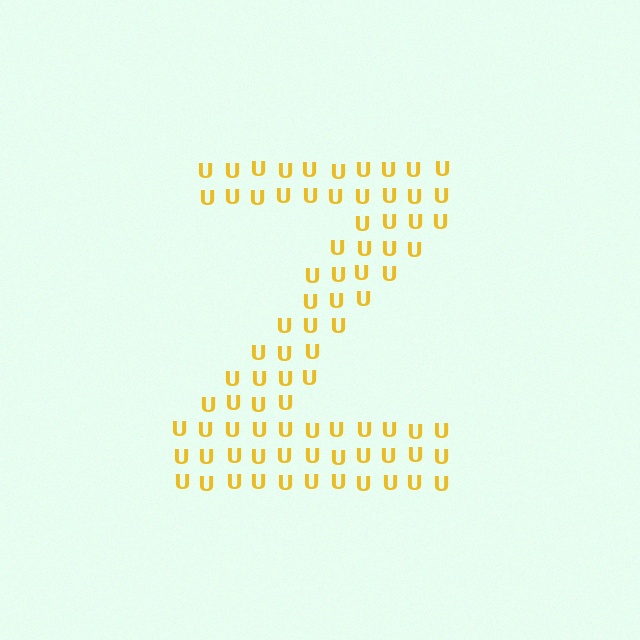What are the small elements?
The small elements are letter U's.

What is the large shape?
The large shape is the letter Z.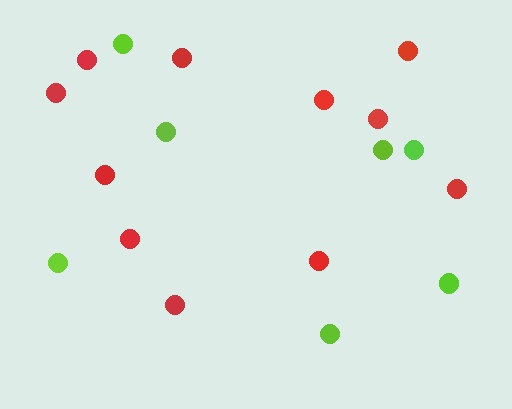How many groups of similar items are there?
There are 2 groups: one group of red circles (11) and one group of lime circles (7).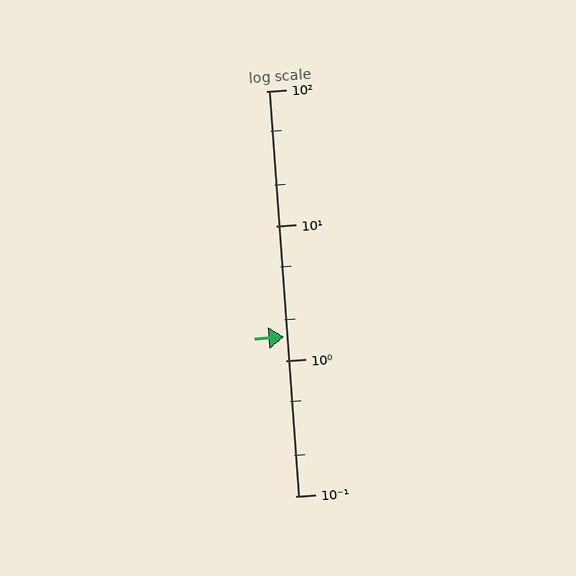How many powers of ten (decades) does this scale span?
The scale spans 3 decades, from 0.1 to 100.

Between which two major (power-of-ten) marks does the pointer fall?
The pointer is between 1 and 10.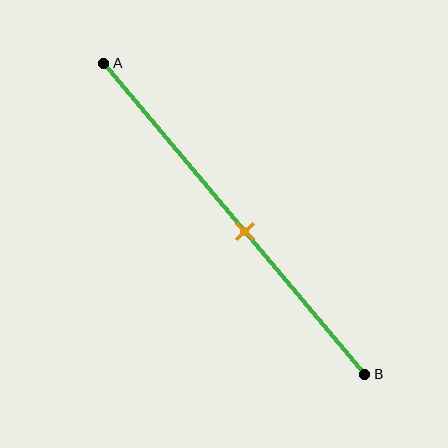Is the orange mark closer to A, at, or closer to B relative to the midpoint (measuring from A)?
The orange mark is closer to point B than the midpoint of segment AB.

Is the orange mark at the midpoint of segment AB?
No, the mark is at about 55% from A, not at the 50% midpoint.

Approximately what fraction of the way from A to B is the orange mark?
The orange mark is approximately 55% of the way from A to B.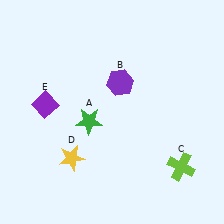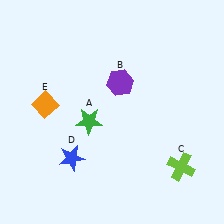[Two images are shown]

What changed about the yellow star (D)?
In Image 1, D is yellow. In Image 2, it changed to blue.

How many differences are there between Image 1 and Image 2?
There are 2 differences between the two images.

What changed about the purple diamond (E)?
In Image 1, E is purple. In Image 2, it changed to orange.